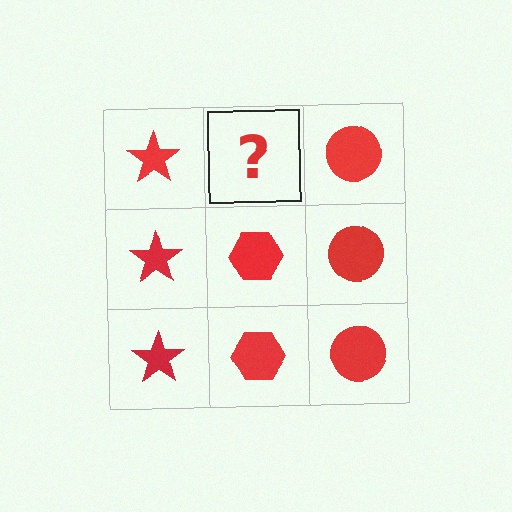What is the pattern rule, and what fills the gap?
The rule is that each column has a consistent shape. The gap should be filled with a red hexagon.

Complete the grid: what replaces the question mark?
The question mark should be replaced with a red hexagon.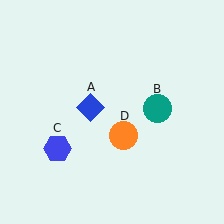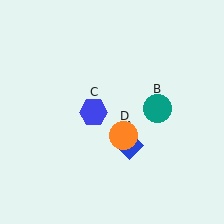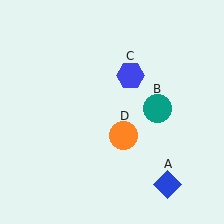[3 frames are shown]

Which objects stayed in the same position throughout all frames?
Teal circle (object B) and orange circle (object D) remained stationary.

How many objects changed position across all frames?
2 objects changed position: blue diamond (object A), blue hexagon (object C).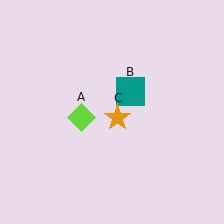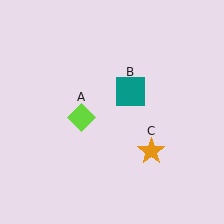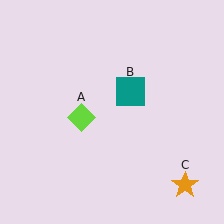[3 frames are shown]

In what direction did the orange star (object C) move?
The orange star (object C) moved down and to the right.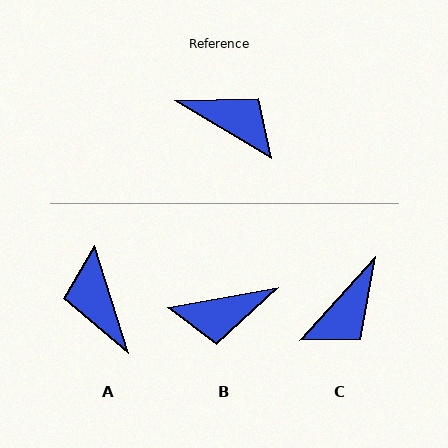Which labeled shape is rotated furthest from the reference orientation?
B, about 139 degrees away.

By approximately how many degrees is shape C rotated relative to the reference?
Approximately 101 degrees clockwise.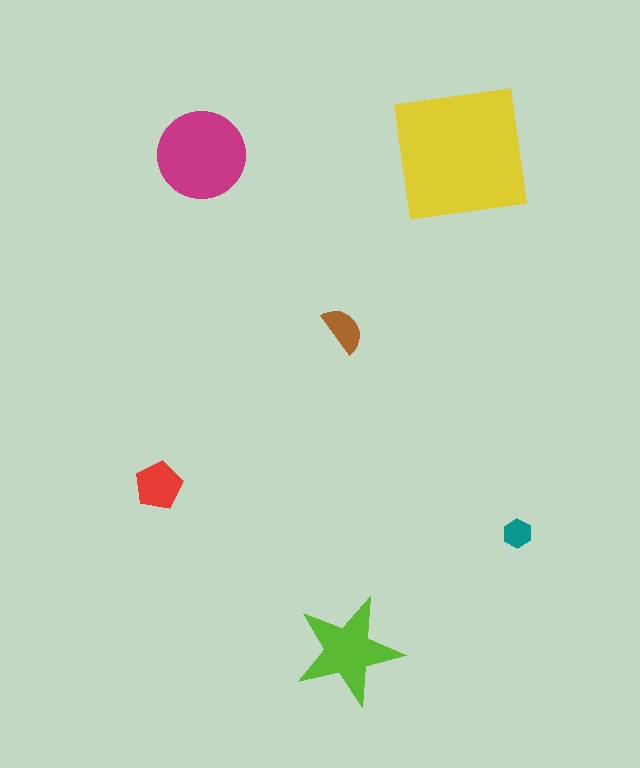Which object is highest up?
The yellow square is topmost.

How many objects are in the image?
There are 6 objects in the image.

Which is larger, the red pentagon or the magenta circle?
The magenta circle.